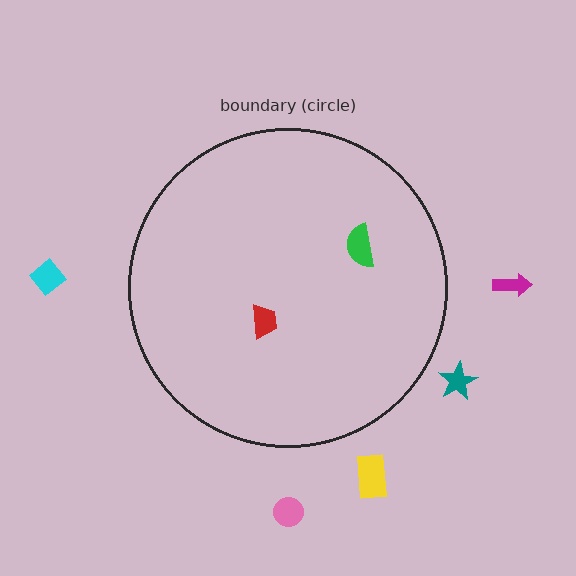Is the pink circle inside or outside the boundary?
Outside.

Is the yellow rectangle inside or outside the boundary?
Outside.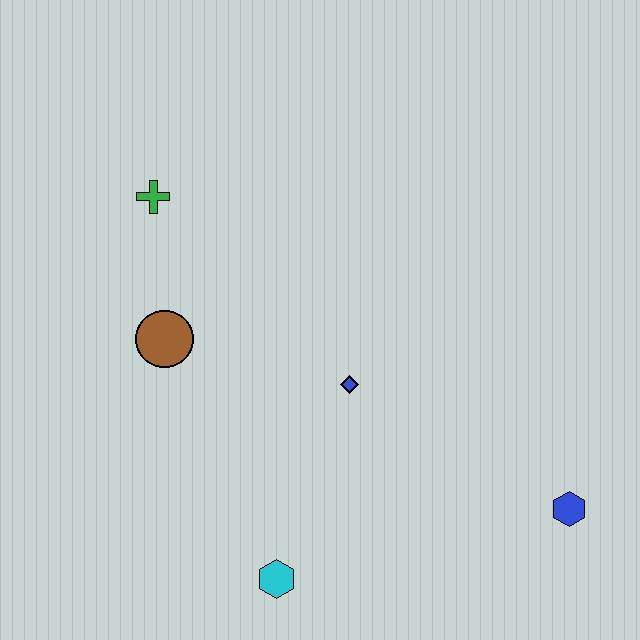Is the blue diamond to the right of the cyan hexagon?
Yes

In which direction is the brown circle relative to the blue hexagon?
The brown circle is to the left of the blue hexagon.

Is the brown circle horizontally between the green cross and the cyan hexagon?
Yes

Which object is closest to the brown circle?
The green cross is closest to the brown circle.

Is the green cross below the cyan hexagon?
No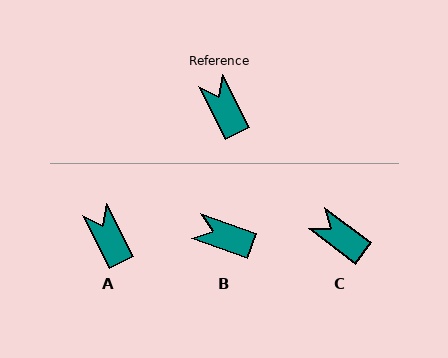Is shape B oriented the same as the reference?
No, it is off by about 43 degrees.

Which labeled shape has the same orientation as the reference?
A.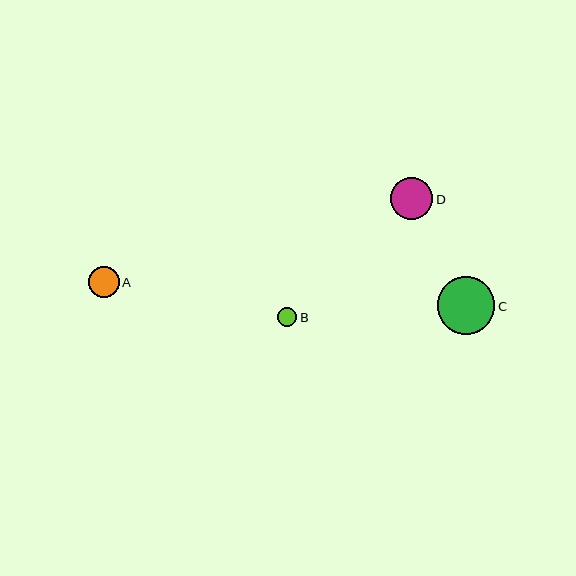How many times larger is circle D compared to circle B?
Circle D is approximately 2.2 times the size of circle B.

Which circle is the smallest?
Circle B is the smallest with a size of approximately 19 pixels.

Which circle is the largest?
Circle C is the largest with a size of approximately 58 pixels.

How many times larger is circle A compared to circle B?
Circle A is approximately 1.6 times the size of circle B.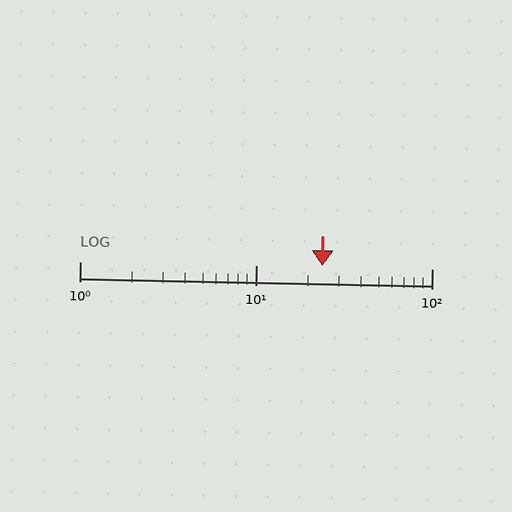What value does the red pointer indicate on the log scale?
The pointer indicates approximately 24.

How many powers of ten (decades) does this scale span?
The scale spans 2 decades, from 1 to 100.